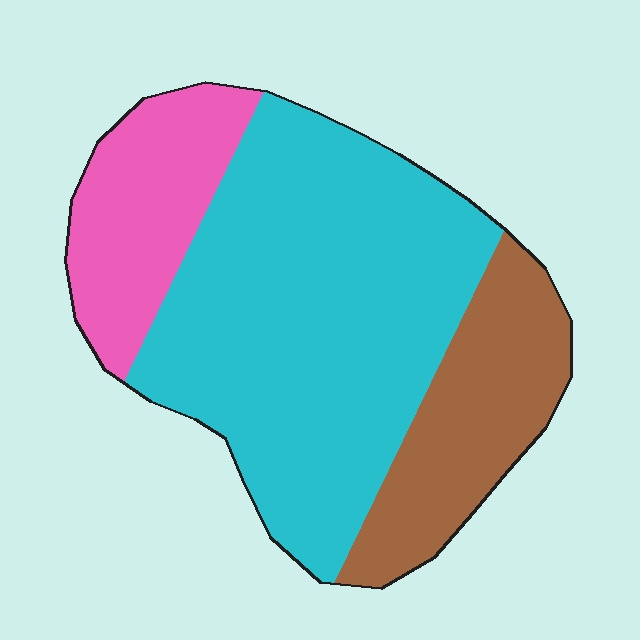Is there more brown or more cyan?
Cyan.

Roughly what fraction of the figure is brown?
Brown takes up about one fifth (1/5) of the figure.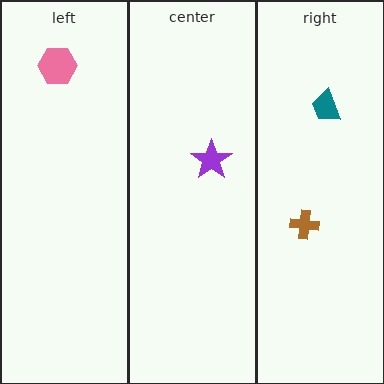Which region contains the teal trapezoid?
The right region.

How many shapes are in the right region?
2.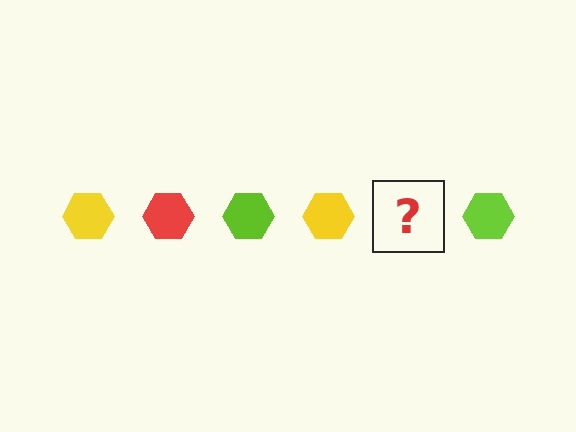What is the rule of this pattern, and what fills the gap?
The rule is that the pattern cycles through yellow, red, lime hexagons. The gap should be filled with a red hexagon.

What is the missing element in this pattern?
The missing element is a red hexagon.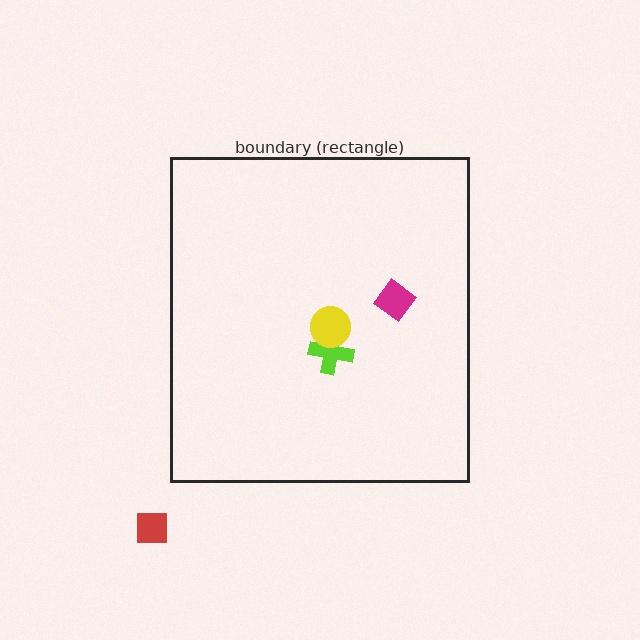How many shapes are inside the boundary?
3 inside, 1 outside.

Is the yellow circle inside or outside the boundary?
Inside.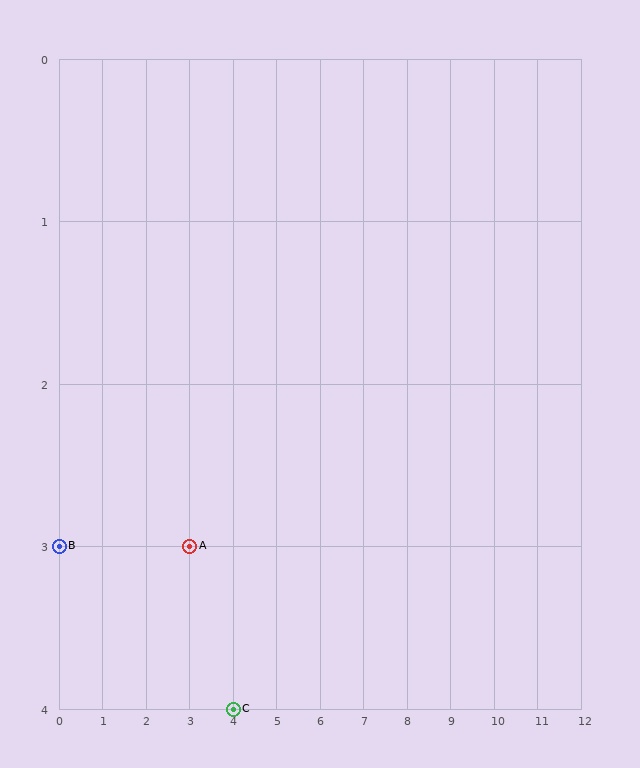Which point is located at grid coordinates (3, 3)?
Point A is at (3, 3).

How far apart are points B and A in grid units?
Points B and A are 3 columns apart.